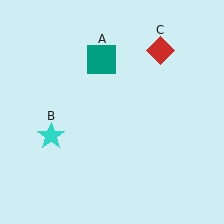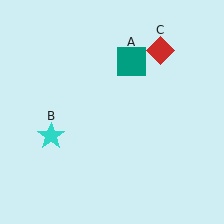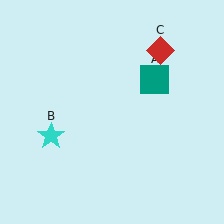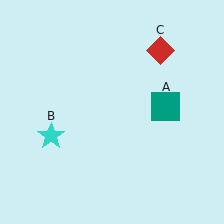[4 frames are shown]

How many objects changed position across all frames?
1 object changed position: teal square (object A).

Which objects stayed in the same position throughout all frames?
Cyan star (object B) and red diamond (object C) remained stationary.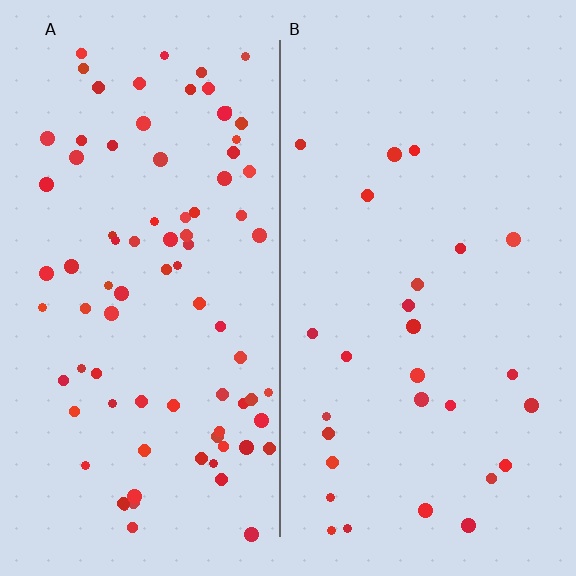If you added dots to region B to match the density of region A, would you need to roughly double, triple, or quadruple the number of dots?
Approximately triple.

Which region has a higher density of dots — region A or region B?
A (the left).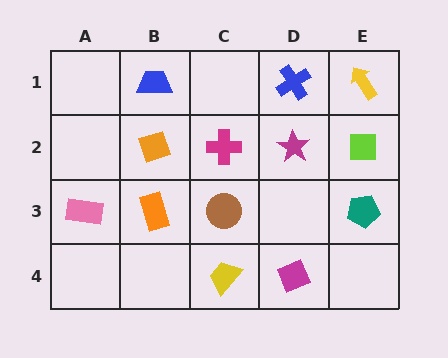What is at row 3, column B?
An orange rectangle.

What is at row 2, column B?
An orange diamond.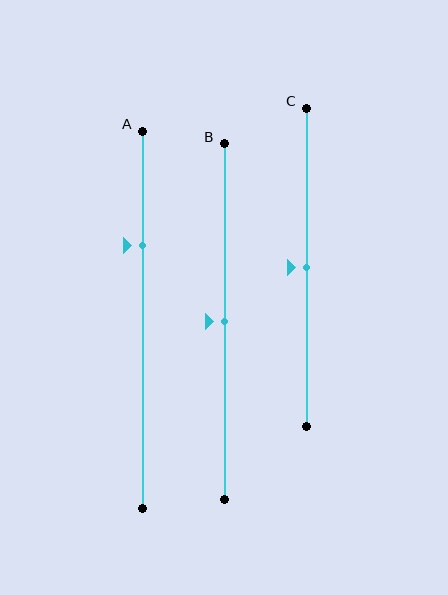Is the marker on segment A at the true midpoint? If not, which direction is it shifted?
No, the marker on segment A is shifted upward by about 20% of the segment length.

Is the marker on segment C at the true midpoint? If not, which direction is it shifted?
Yes, the marker on segment C is at the true midpoint.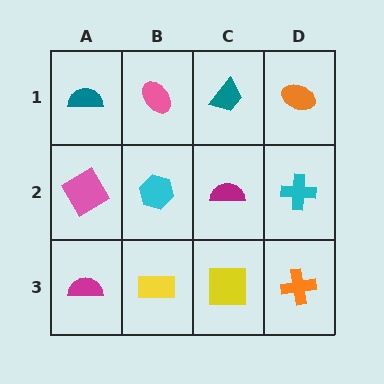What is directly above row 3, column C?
A magenta semicircle.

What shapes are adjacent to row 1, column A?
A pink diamond (row 2, column A), a pink ellipse (row 1, column B).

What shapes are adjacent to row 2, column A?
A teal semicircle (row 1, column A), a magenta semicircle (row 3, column A), a cyan hexagon (row 2, column B).